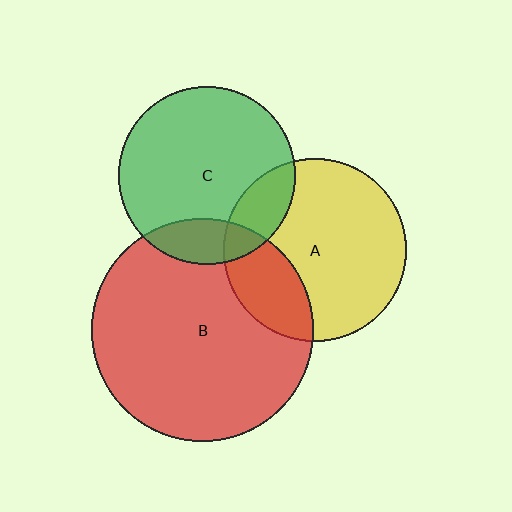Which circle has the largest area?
Circle B (red).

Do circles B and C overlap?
Yes.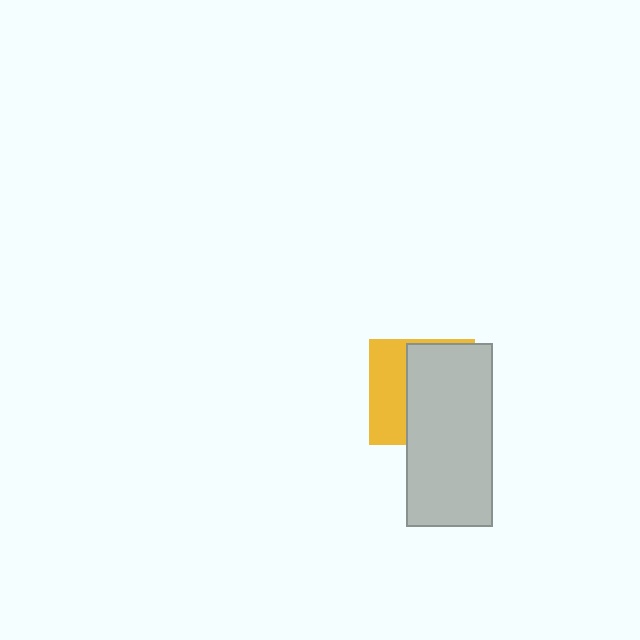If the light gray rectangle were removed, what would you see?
You would see the complete yellow square.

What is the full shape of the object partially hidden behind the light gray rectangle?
The partially hidden object is a yellow square.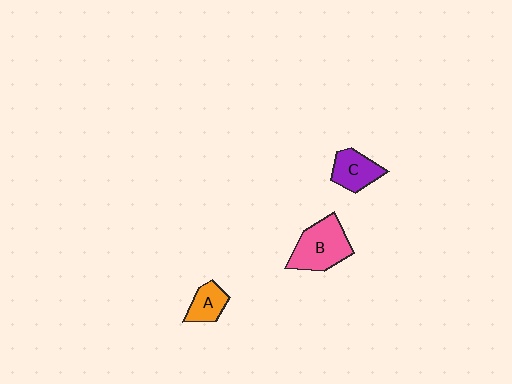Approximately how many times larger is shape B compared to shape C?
Approximately 1.5 times.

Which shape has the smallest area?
Shape A (orange).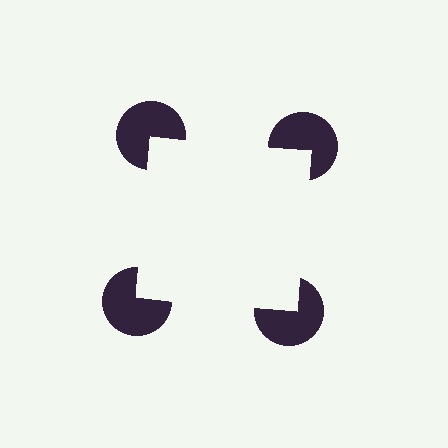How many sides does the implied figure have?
4 sides.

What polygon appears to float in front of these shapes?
An illusory square — its edges are inferred from the aligned wedge cuts in the pac-man discs, not physically drawn.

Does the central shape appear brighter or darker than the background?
It typically appears slightly brighter than the background, even though no actual brightness change is drawn.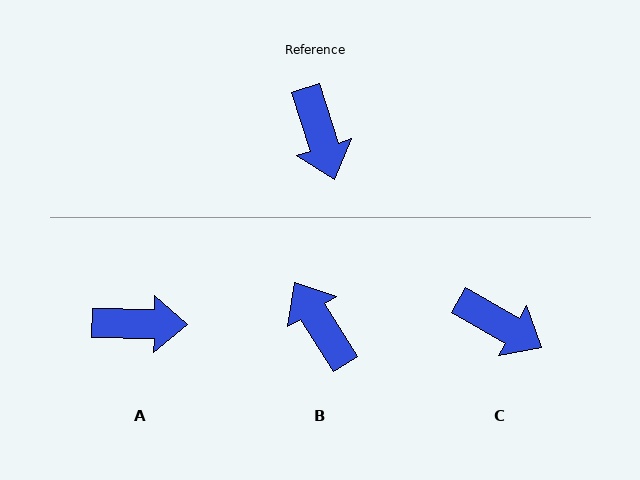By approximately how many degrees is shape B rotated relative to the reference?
Approximately 165 degrees clockwise.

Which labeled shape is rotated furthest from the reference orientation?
B, about 165 degrees away.